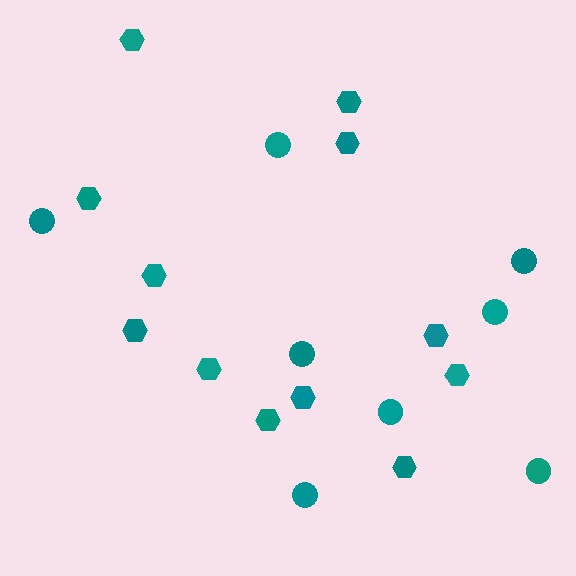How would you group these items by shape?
There are 2 groups: one group of hexagons (12) and one group of circles (8).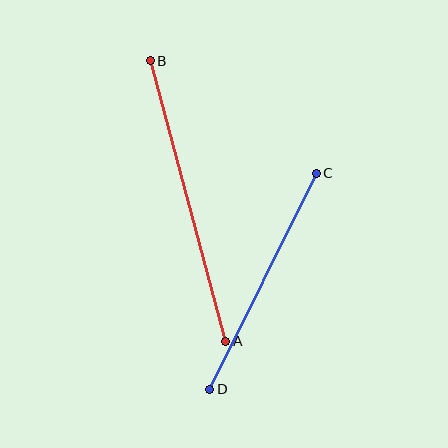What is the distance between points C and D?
The distance is approximately 241 pixels.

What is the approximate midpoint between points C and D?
The midpoint is at approximately (263, 281) pixels.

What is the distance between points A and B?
The distance is approximately 291 pixels.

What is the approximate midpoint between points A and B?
The midpoint is at approximately (188, 201) pixels.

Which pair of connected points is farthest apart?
Points A and B are farthest apart.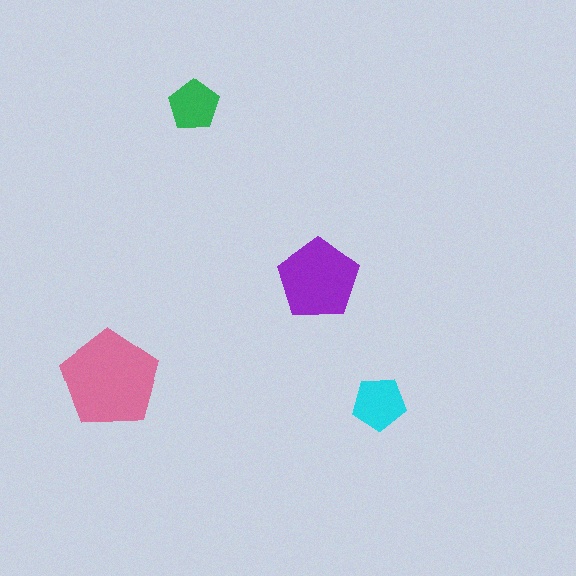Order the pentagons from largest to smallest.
the pink one, the purple one, the cyan one, the green one.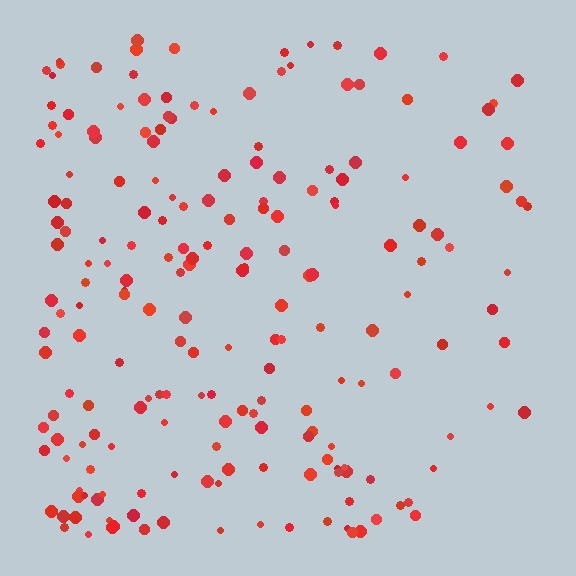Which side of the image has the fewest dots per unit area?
The right.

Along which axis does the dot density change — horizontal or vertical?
Horizontal.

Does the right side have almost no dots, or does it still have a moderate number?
Still a moderate number, just noticeably fewer than the left.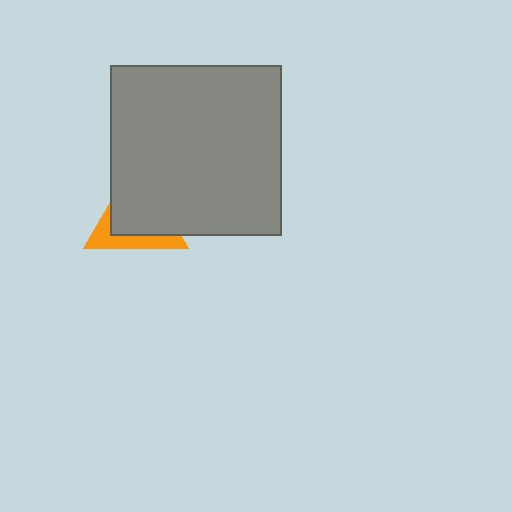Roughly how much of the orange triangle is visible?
A small part of it is visible (roughly 34%).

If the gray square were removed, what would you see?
You would see the complete orange triangle.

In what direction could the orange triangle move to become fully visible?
The orange triangle could move toward the lower-left. That would shift it out from behind the gray square entirely.